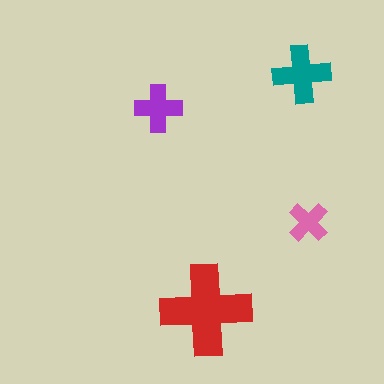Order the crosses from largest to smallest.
the red one, the teal one, the purple one, the pink one.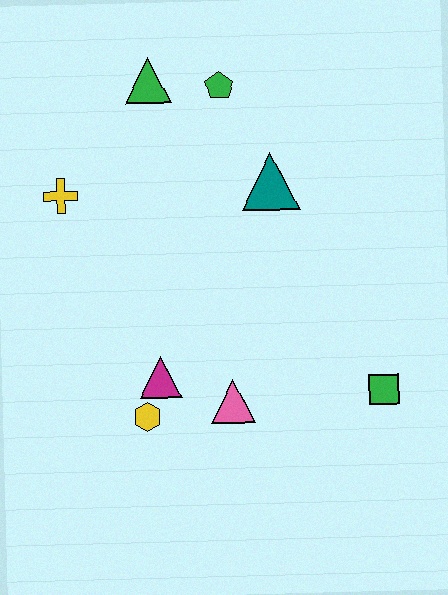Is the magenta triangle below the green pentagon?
Yes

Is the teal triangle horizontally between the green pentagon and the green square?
Yes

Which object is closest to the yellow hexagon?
The magenta triangle is closest to the yellow hexagon.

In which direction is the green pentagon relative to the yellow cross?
The green pentagon is to the right of the yellow cross.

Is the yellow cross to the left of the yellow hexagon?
Yes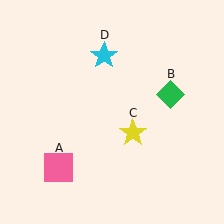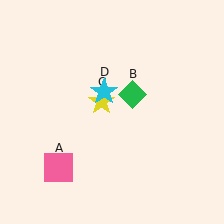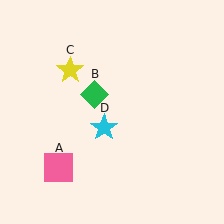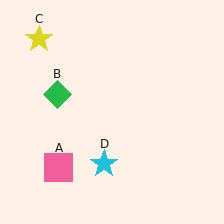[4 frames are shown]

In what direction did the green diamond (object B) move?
The green diamond (object B) moved left.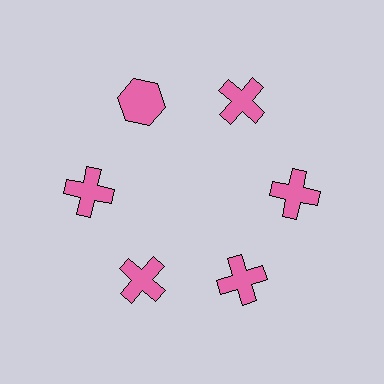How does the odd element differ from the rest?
It has a different shape: hexagon instead of cross.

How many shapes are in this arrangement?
There are 6 shapes arranged in a ring pattern.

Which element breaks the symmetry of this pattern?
The pink hexagon at roughly the 11 o'clock position breaks the symmetry. All other shapes are pink crosses.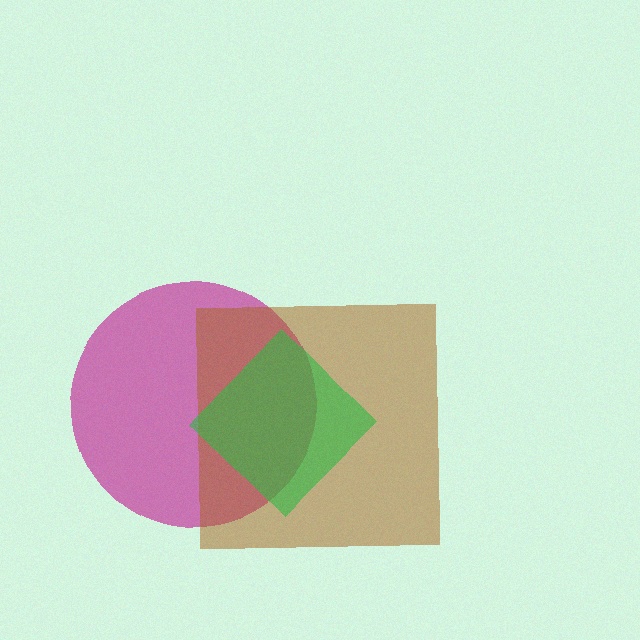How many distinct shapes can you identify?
There are 3 distinct shapes: a magenta circle, a brown square, a green diamond.